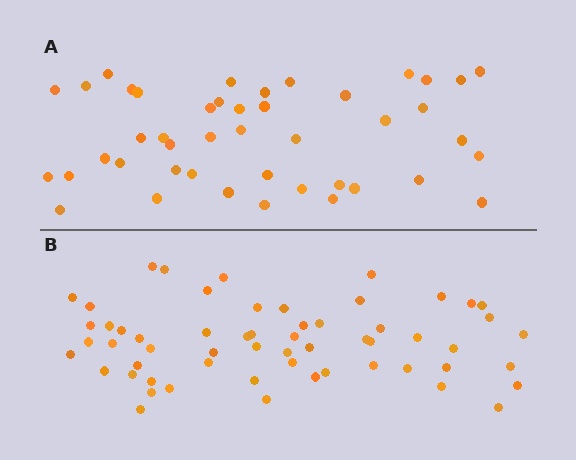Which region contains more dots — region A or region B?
Region B (the bottom region) has more dots.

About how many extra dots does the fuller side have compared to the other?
Region B has approximately 15 more dots than region A.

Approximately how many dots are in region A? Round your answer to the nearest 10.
About 40 dots. (The exact count is 44, which rounds to 40.)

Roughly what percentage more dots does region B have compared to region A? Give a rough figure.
About 30% more.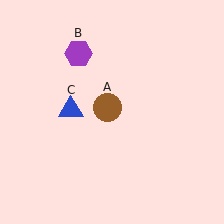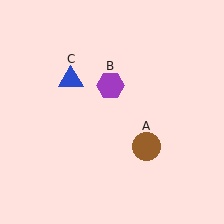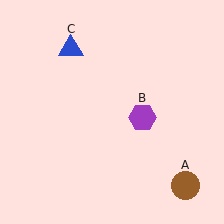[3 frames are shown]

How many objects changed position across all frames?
3 objects changed position: brown circle (object A), purple hexagon (object B), blue triangle (object C).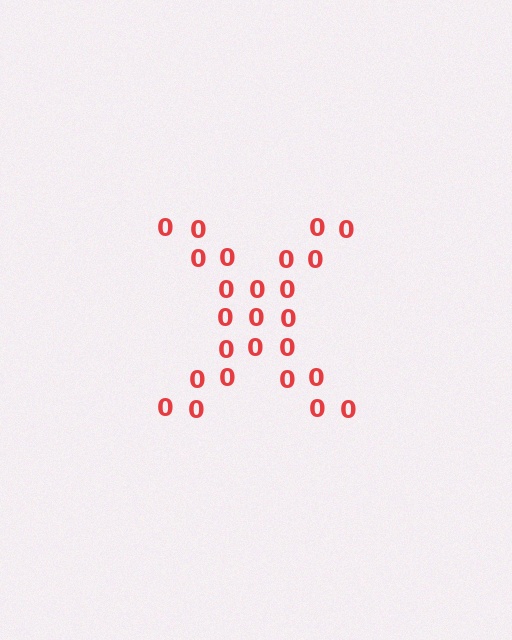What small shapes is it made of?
It is made of small digit 0's.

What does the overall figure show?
The overall figure shows the letter X.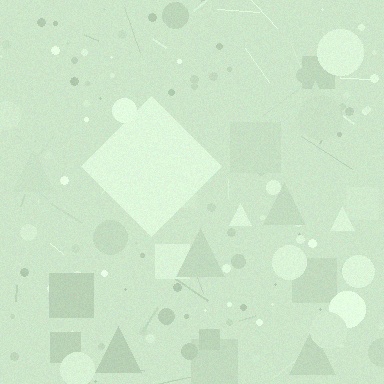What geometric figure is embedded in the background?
A diamond is embedded in the background.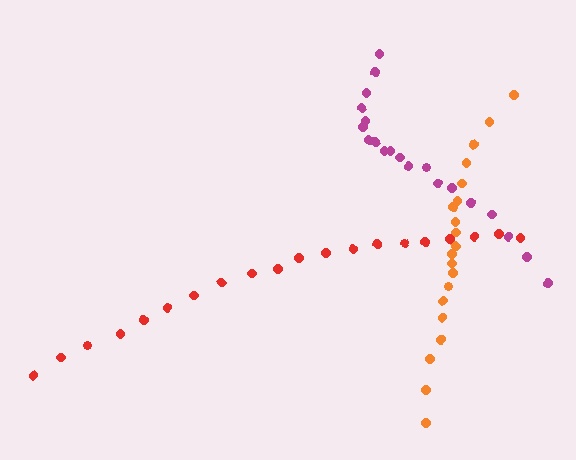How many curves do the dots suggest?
There are 3 distinct paths.